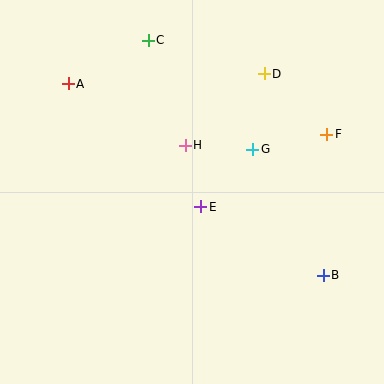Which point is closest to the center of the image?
Point E at (201, 207) is closest to the center.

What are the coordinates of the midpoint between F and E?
The midpoint between F and E is at (264, 170).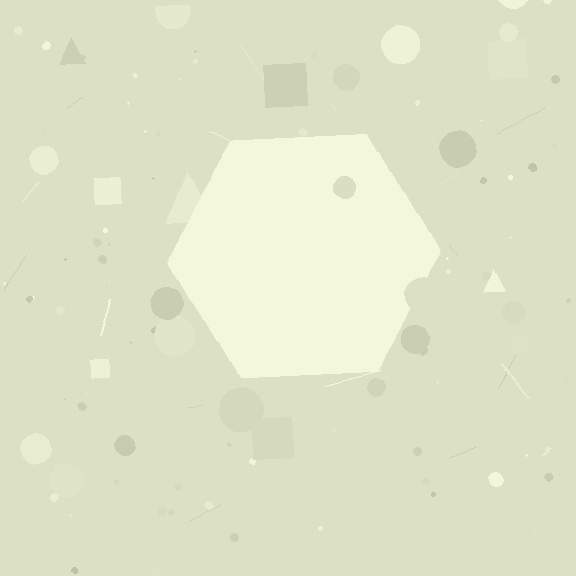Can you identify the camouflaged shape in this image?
The camouflaged shape is a hexagon.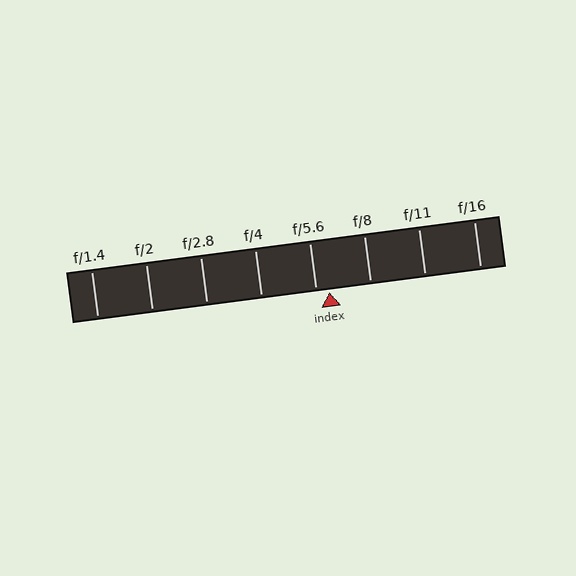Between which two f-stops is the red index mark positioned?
The index mark is between f/5.6 and f/8.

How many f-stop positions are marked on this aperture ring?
There are 8 f-stop positions marked.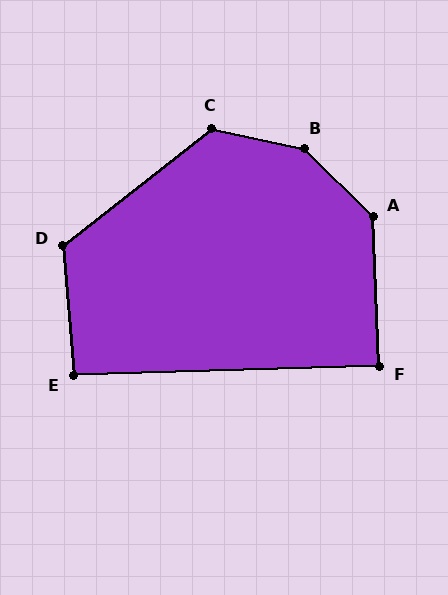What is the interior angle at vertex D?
Approximately 123 degrees (obtuse).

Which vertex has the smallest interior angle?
F, at approximately 89 degrees.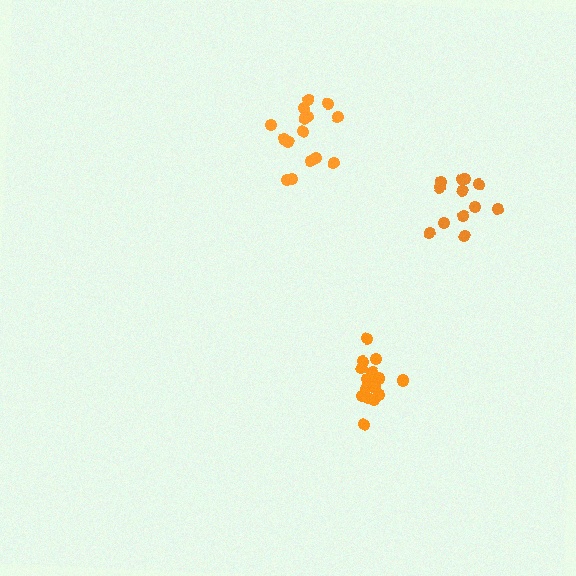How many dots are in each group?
Group 1: 16 dots, Group 2: 15 dots, Group 3: 12 dots (43 total).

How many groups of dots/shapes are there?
There are 3 groups.